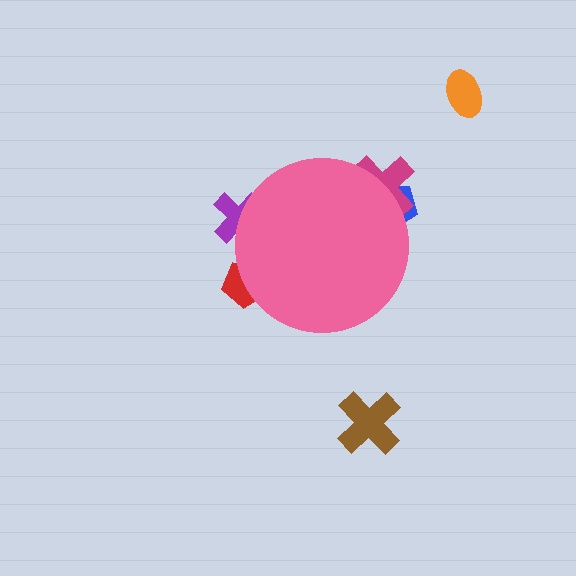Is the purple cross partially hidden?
Yes, the purple cross is partially hidden behind the pink circle.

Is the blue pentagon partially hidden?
Yes, the blue pentagon is partially hidden behind the pink circle.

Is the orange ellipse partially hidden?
No, the orange ellipse is fully visible.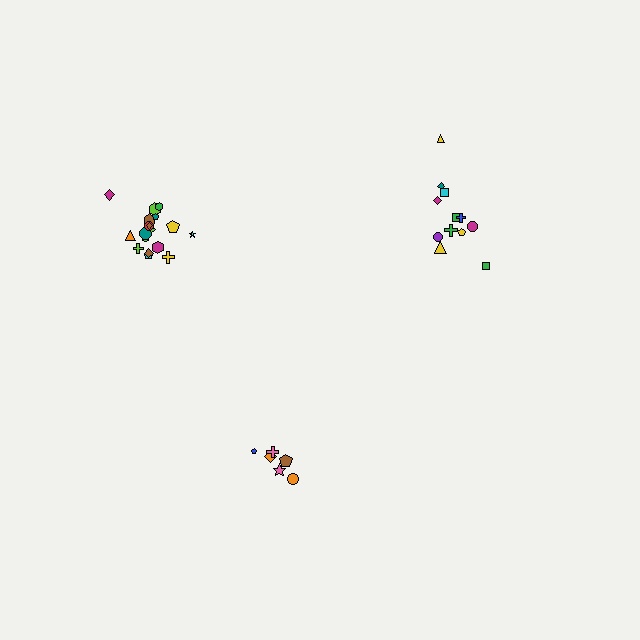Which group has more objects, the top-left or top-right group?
The top-left group.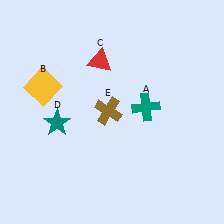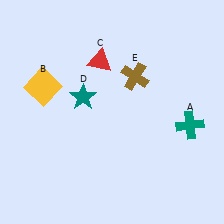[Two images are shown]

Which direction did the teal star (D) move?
The teal star (D) moved right.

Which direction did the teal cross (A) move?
The teal cross (A) moved right.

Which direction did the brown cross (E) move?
The brown cross (E) moved up.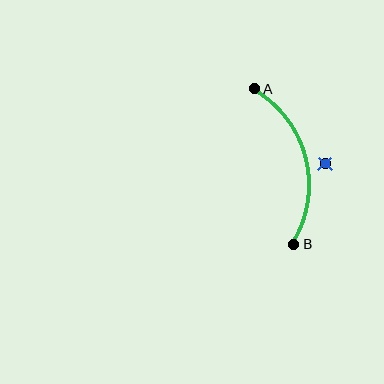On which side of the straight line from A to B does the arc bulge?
The arc bulges to the right of the straight line connecting A and B.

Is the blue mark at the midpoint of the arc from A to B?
No — the blue mark does not lie on the arc at all. It sits slightly outside the curve.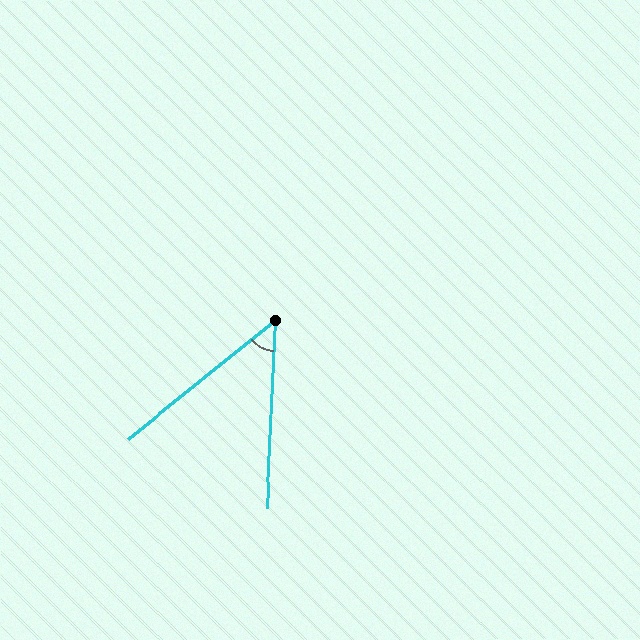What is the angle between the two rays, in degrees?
Approximately 48 degrees.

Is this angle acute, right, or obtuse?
It is acute.